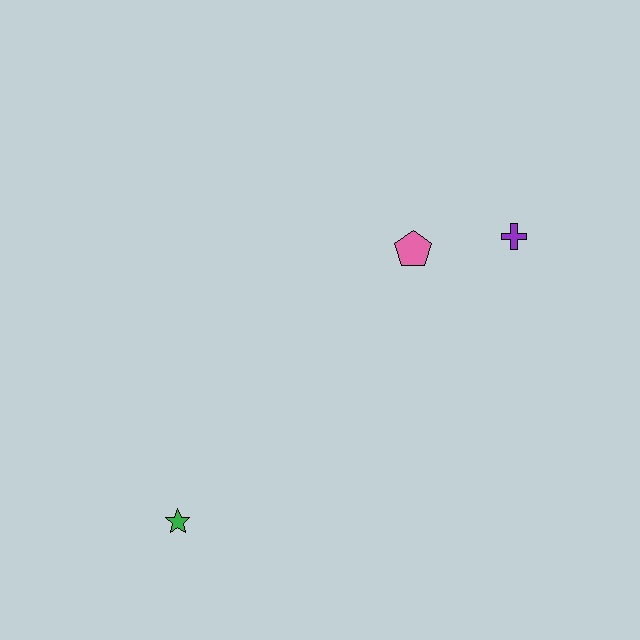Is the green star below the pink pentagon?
Yes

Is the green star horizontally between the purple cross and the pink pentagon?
No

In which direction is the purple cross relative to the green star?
The purple cross is to the right of the green star.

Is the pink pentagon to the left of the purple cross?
Yes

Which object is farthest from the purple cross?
The green star is farthest from the purple cross.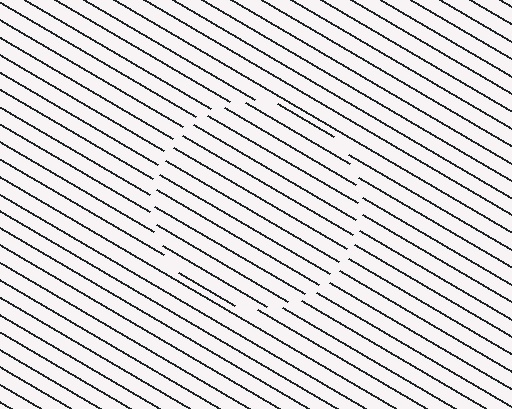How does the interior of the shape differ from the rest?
The interior of the shape contains the same grating, shifted by half a period — the contour is defined by the phase discontinuity where line-ends from the inner and outer gratings abut.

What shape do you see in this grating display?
An illusory circle. The interior of the shape contains the same grating, shifted by half a period — the contour is defined by the phase discontinuity where line-ends from the inner and outer gratings abut.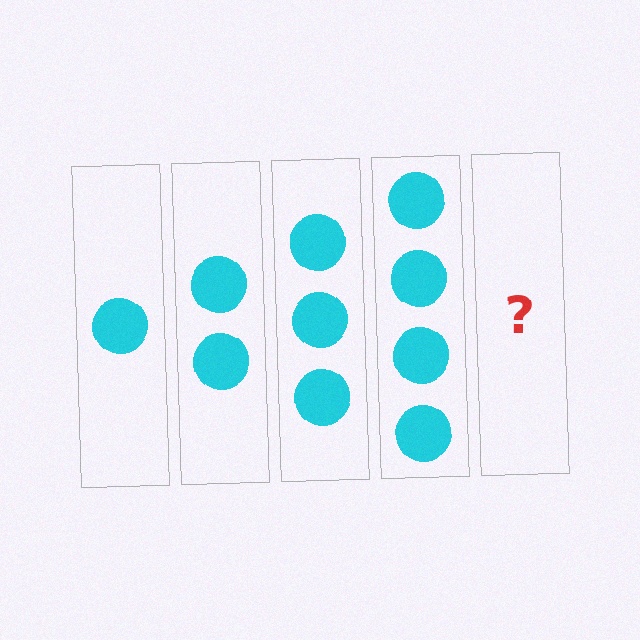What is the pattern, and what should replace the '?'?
The pattern is that each step adds one more circle. The '?' should be 5 circles.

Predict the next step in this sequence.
The next step is 5 circles.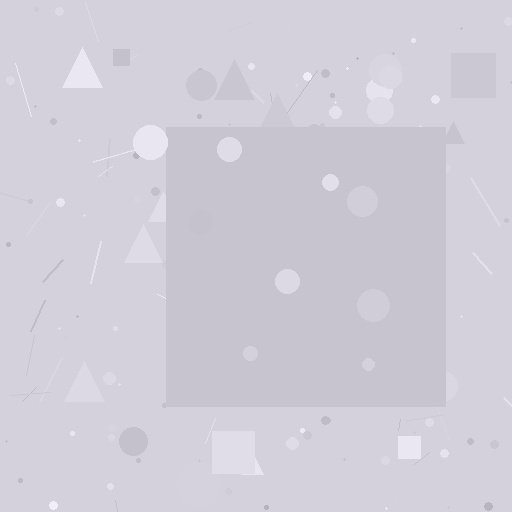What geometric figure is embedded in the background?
A square is embedded in the background.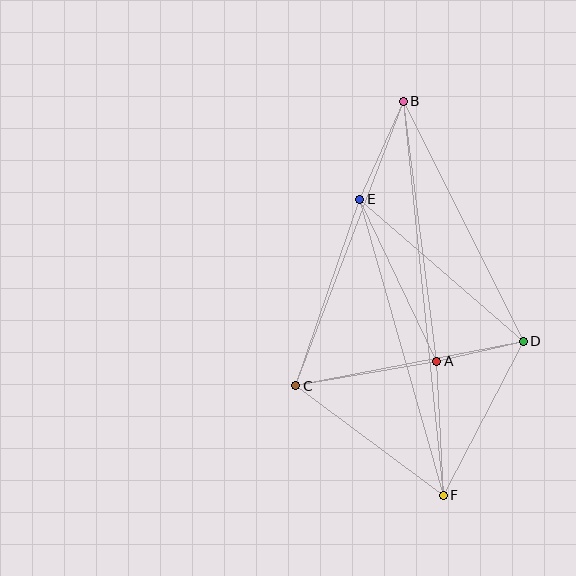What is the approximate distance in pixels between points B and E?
The distance between B and E is approximately 107 pixels.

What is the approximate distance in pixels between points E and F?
The distance between E and F is approximately 307 pixels.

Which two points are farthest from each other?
Points B and F are farthest from each other.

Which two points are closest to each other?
Points A and D are closest to each other.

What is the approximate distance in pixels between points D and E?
The distance between D and E is approximately 217 pixels.